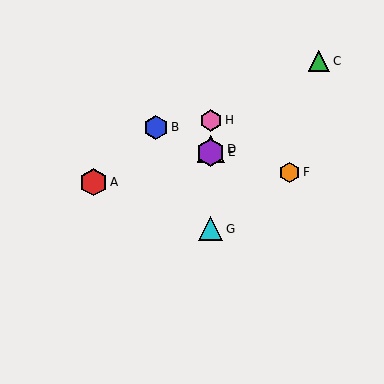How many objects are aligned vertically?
4 objects (D, E, G, H) are aligned vertically.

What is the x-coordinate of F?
Object F is at x≈289.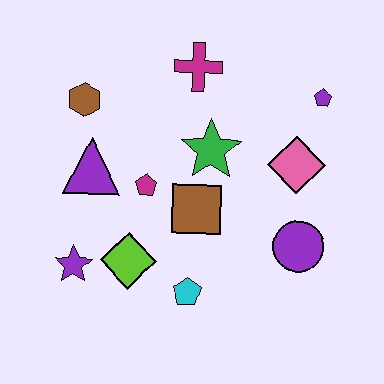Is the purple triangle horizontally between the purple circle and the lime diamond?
No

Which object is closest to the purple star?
The lime diamond is closest to the purple star.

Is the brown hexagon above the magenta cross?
No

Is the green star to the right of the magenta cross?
Yes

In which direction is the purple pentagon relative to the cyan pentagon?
The purple pentagon is above the cyan pentagon.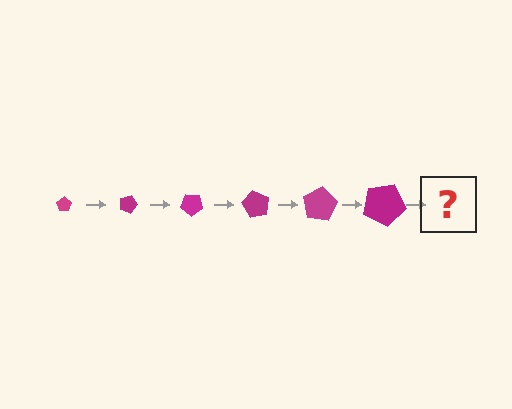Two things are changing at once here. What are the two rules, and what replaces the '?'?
The two rules are that the pentagon grows larger each step and it rotates 20 degrees each step. The '?' should be a pentagon, larger than the previous one and rotated 120 degrees from the start.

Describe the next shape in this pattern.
It should be a pentagon, larger than the previous one and rotated 120 degrees from the start.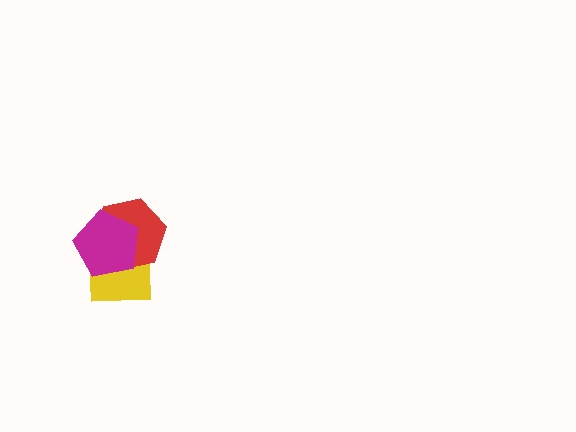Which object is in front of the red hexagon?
The magenta pentagon is in front of the red hexagon.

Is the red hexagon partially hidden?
Yes, it is partially covered by another shape.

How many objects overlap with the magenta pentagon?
2 objects overlap with the magenta pentagon.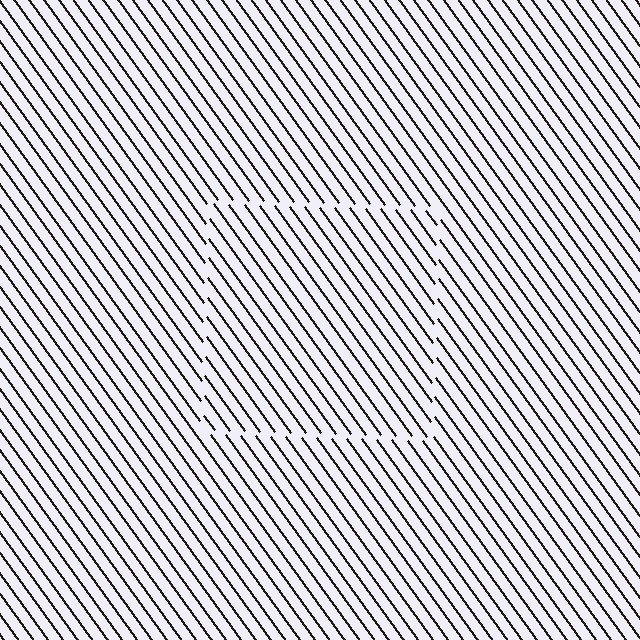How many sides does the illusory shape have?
4 sides — the line-ends trace a square.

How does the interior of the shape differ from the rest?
The interior of the shape contains the same grating, shifted by half a period — the contour is defined by the phase discontinuity where line-ends from the inner and outer gratings abut.